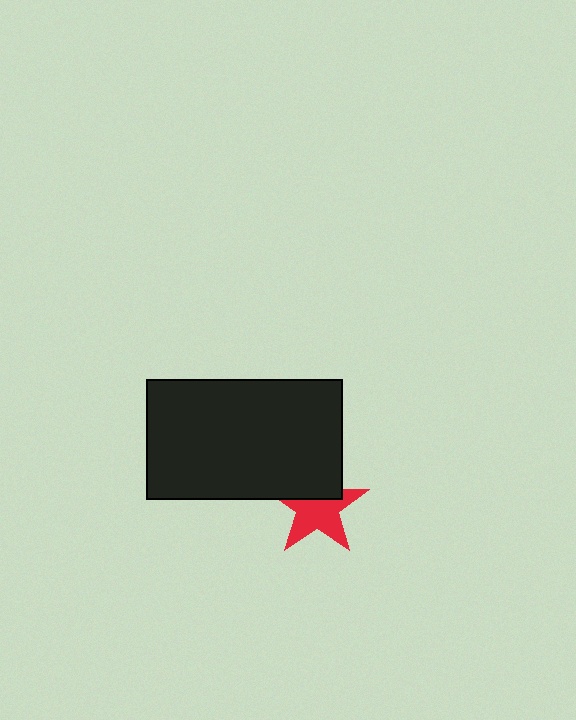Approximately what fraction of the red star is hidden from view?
Roughly 35% of the red star is hidden behind the black rectangle.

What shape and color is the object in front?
The object in front is a black rectangle.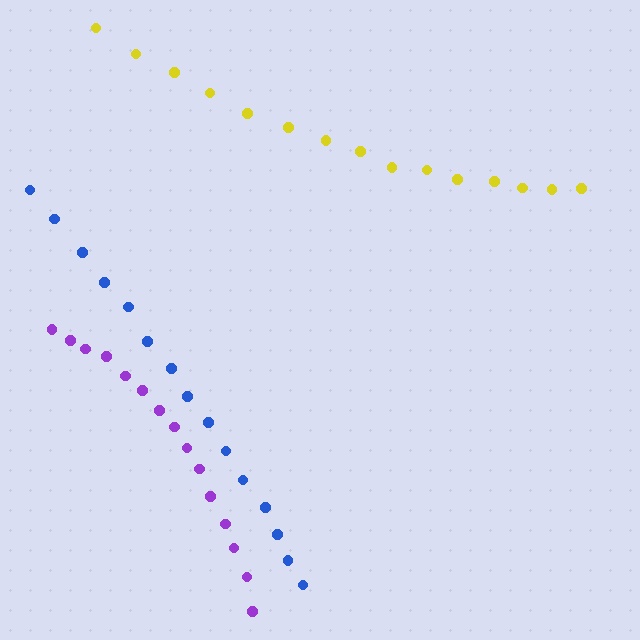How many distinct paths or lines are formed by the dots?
There are 3 distinct paths.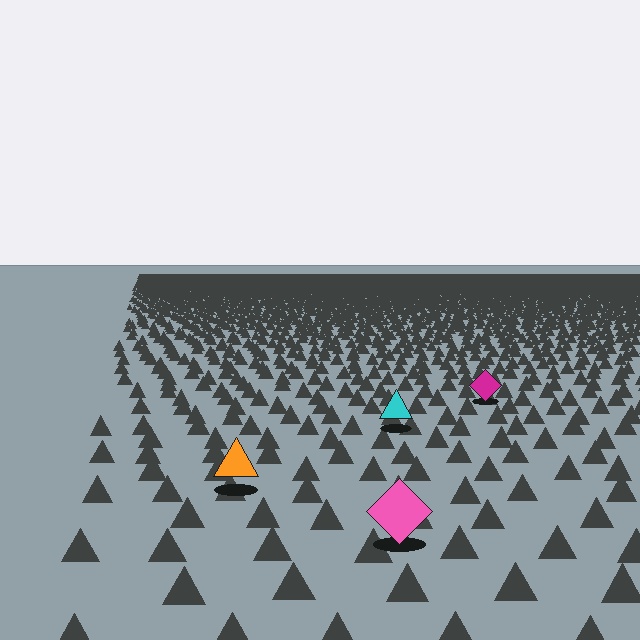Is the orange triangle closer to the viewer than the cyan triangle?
Yes. The orange triangle is closer — you can tell from the texture gradient: the ground texture is coarser near it.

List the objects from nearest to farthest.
From nearest to farthest: the pink diamond, the orange triangle, the cyan triangle, the magenta diamond.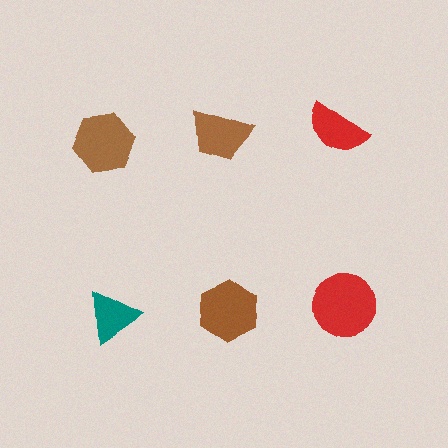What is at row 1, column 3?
A red semicircle.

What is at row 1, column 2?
A brown trapezoid.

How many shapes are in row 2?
3 shapes.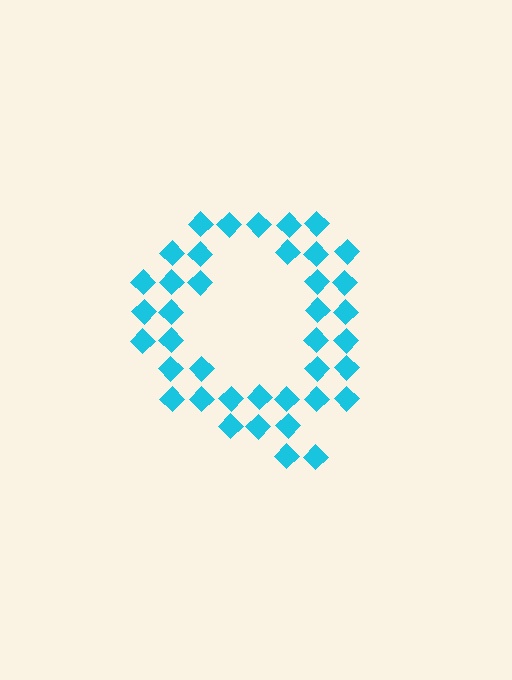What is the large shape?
The large shape is the letter Q.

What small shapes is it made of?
It is made of small diamonds.